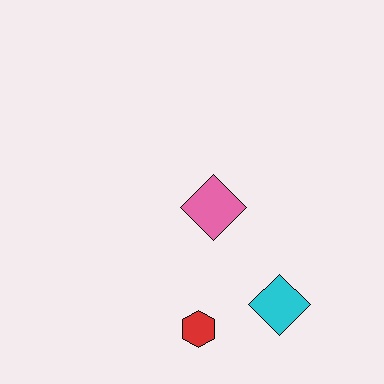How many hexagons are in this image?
There is 1 hexagon.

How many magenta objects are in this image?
There are no magenta objects.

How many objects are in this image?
There are 3 objects.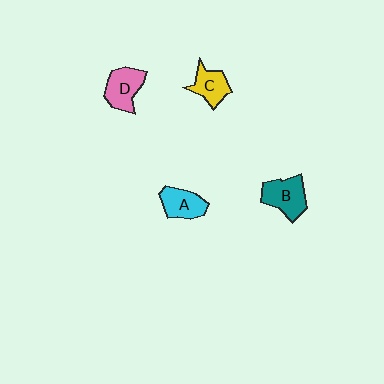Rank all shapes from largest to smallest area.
From largest to smallest: B (teal), D (pink), A (cyan), C (yellow).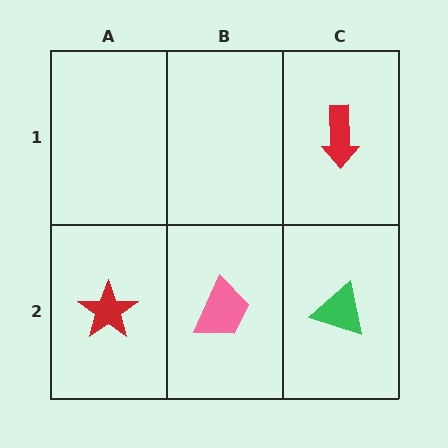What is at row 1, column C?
A red arrow.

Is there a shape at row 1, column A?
No, that cell is empty.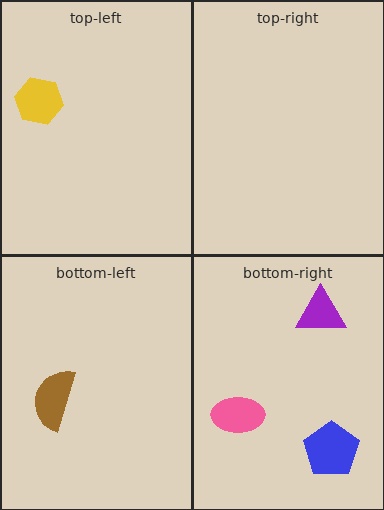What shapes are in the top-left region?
The yellow hexagon.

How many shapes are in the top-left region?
1.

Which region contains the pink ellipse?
The bottom-right region.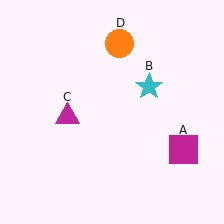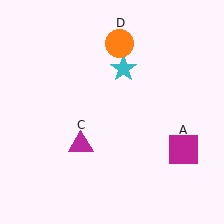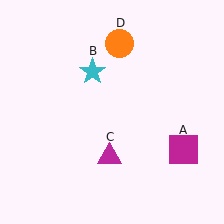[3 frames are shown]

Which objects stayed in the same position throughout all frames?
Magenta square (object A) and orange circle (object D) remained stationary.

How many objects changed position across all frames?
2 objects changed position: cyan star (object B), magenta triangle (object C).